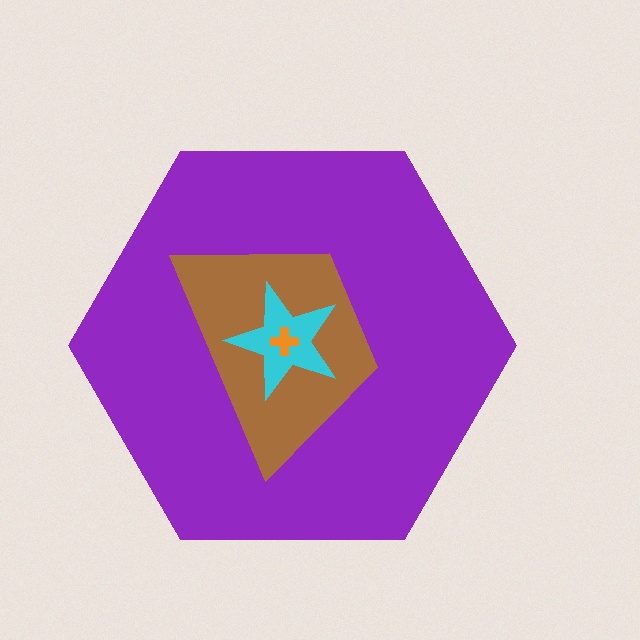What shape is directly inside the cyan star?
The orange cross.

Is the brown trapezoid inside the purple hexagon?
Yes.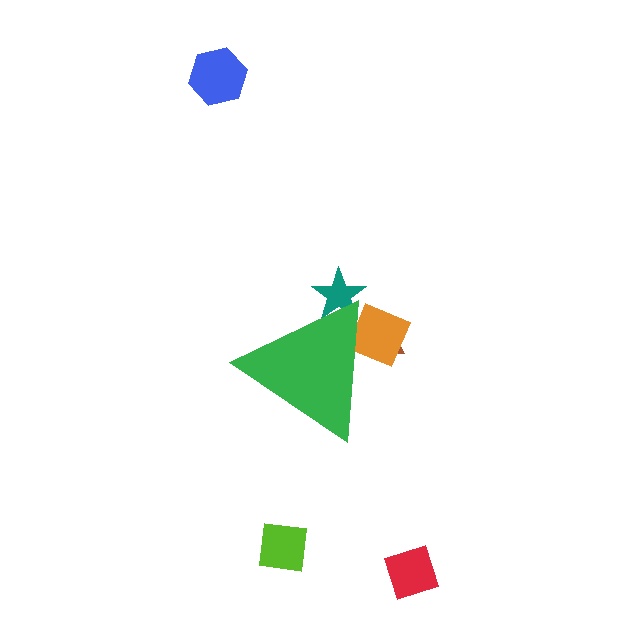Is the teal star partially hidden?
Yes, the teal star is partially hidden behind the green triangle.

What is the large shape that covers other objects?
A green triangle.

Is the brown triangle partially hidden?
Yes, the brown triangle is partially hidden behind the green triangle.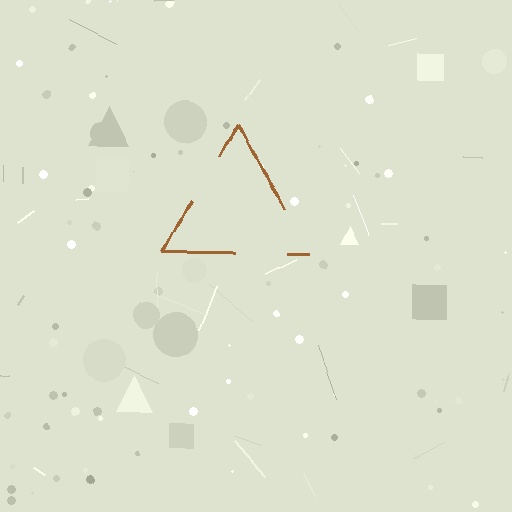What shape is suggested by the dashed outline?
The dashed outline suggests a triangle.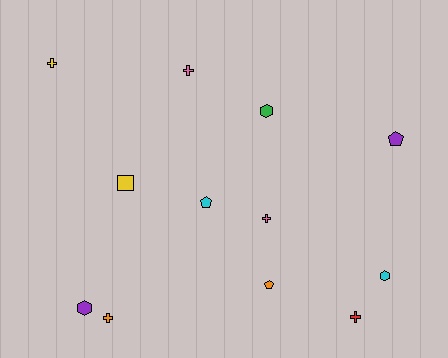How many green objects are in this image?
There is 1 green object.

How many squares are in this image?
There is 1 square.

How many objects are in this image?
There are 12 objects.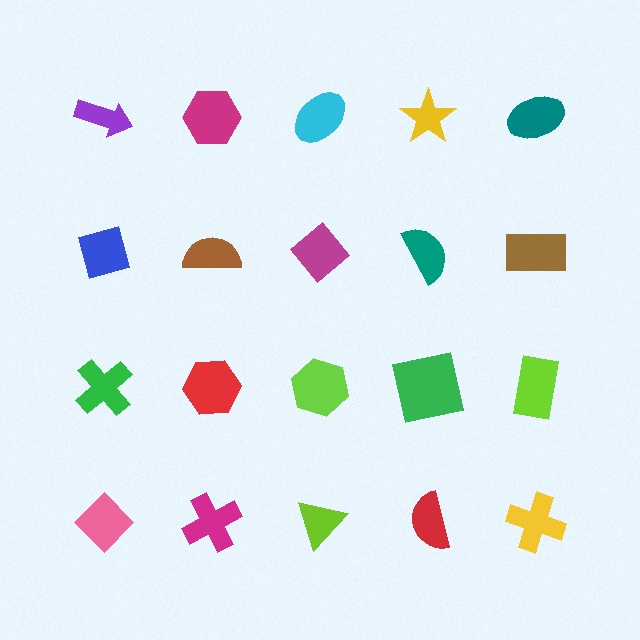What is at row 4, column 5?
A yellow cross.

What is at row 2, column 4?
A teal semicircle.